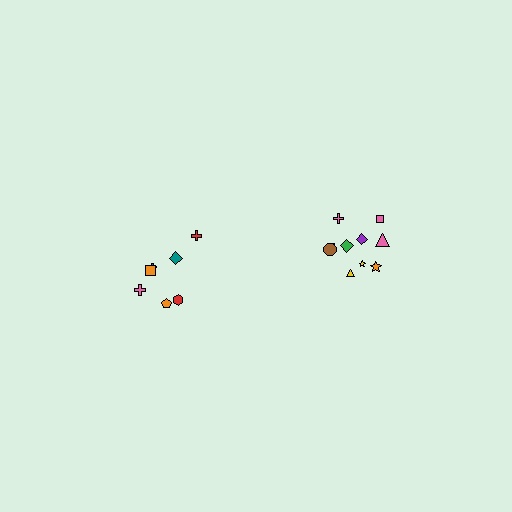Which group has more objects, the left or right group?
The right group.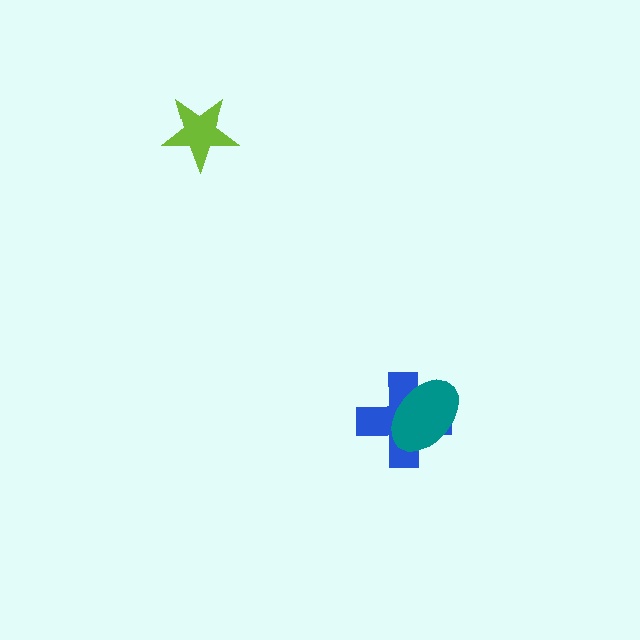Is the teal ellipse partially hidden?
No, no other shape covers it.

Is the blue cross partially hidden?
Yes, it is partially covered by another shape.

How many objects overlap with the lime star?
0 objects overlap with the lime star.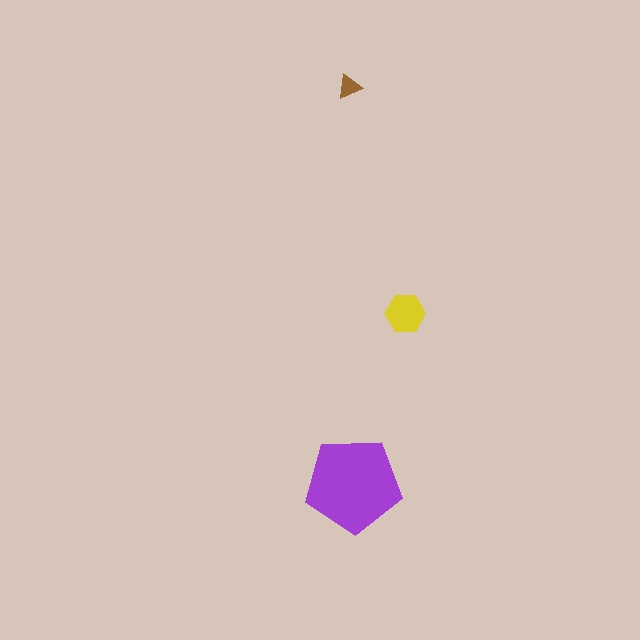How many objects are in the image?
There are 3 objects in the image.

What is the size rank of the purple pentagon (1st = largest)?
1st.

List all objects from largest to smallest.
The purple pentagon, the yellow hexagon, the brown triangle.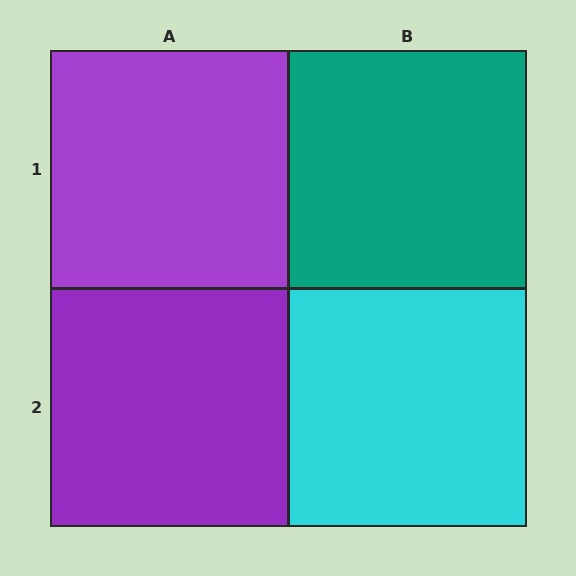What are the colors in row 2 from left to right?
Purple, cyan.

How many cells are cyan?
1 cell is cyan.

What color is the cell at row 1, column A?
Purple.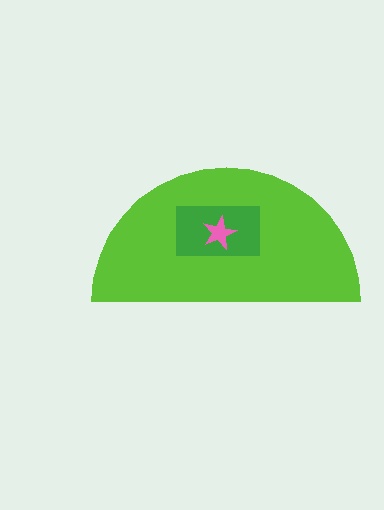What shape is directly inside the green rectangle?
The pink star.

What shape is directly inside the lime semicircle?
The green rectangle.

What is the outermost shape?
The lime semicircle.